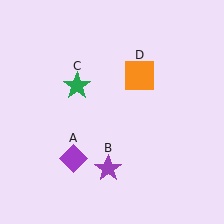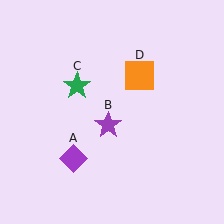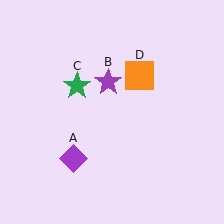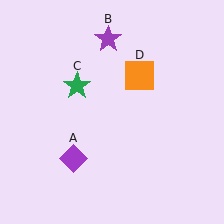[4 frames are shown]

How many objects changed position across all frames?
1 object changed position: purple star (object B).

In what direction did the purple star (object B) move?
The purple star (object B) moved up.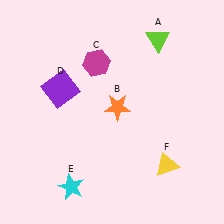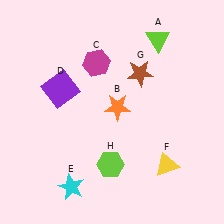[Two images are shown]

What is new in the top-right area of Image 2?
A brown star (G) was added in the top-right area of Image 2.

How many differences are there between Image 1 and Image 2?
There are 2 differences between the two images.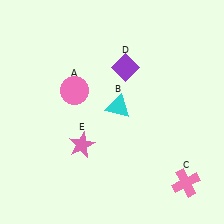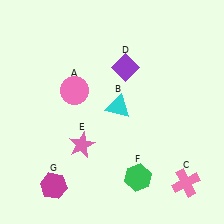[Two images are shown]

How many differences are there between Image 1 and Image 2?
There are 2 differences between the two images.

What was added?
A green hexagon (F), a magenta hexagon (G) were added in Image 2.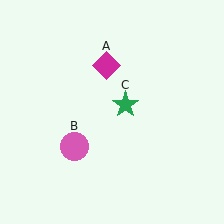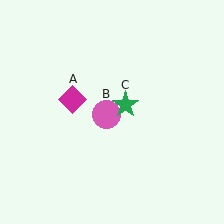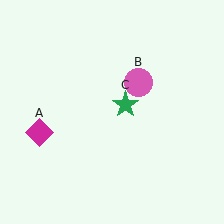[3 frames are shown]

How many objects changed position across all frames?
2 objects changed position: magenta diamond (object A), pink circle (object B).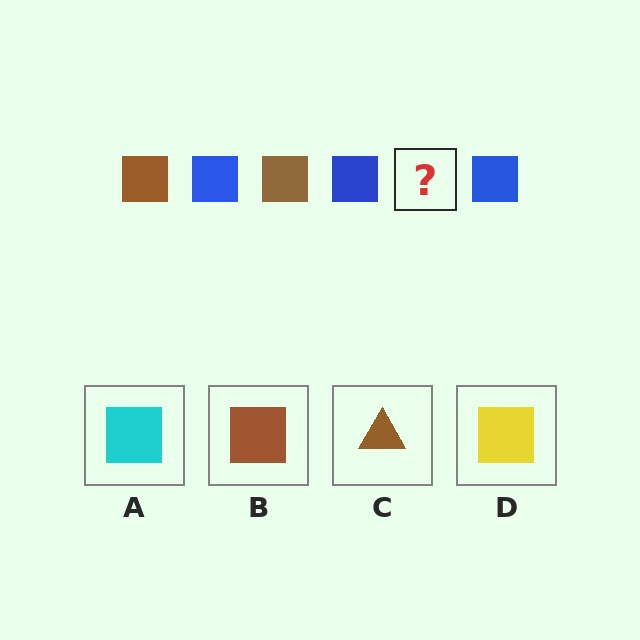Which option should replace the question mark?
Option B.